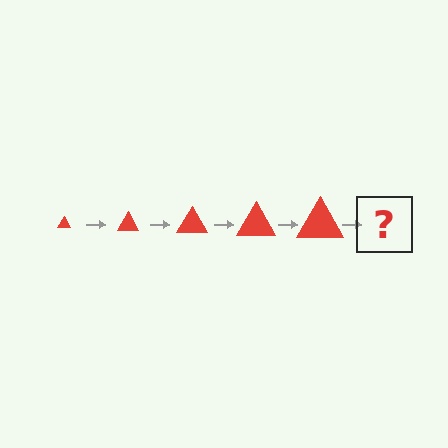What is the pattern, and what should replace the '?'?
The pattern is that the triangle gets progressively larger each step. The '?' should be a red triangle, larger than the previous one.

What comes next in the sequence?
The next element should be a red triangle, larger than the previous one.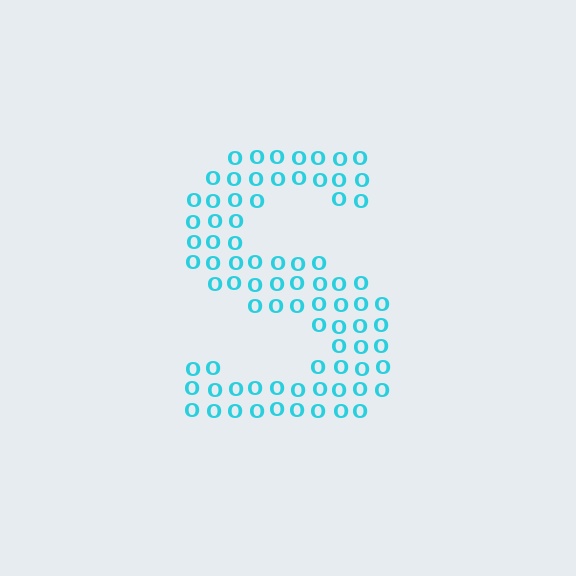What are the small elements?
The small elements are letter O's.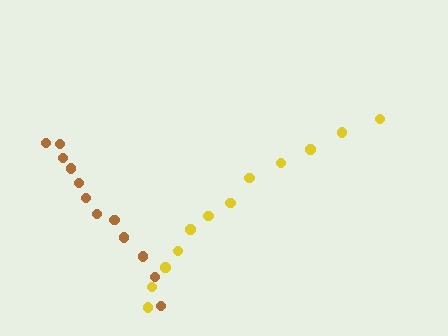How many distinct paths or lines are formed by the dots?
There are 2 distinct paths.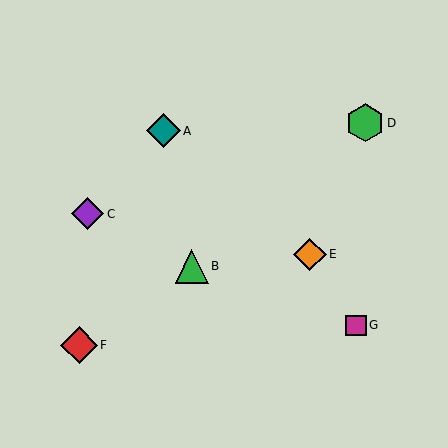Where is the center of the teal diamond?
The center of the teal diamond is at (163, 131).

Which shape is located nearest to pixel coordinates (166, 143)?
The teal diamond (labeled A) at (163, 131) is nearest to that location.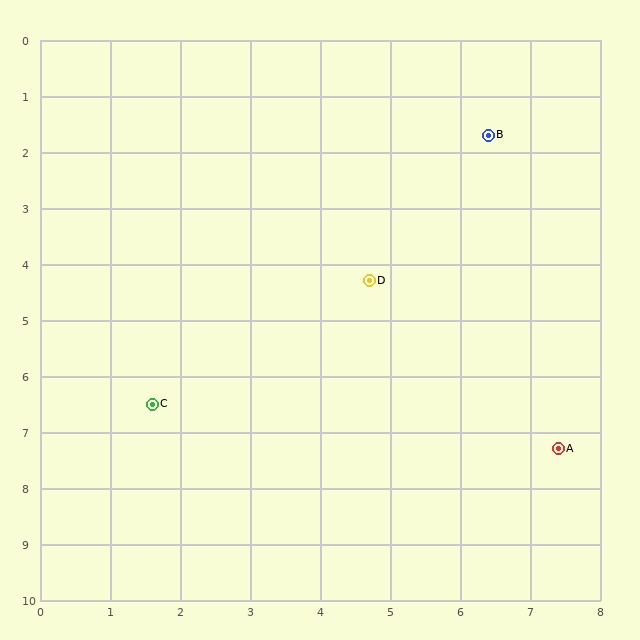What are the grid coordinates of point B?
Point B is at approximately (6.4, 1.7).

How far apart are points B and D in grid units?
Points B and D are about 3.1 grid units apart.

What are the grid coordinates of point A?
Point A is at approximately (7.4, 7.3).